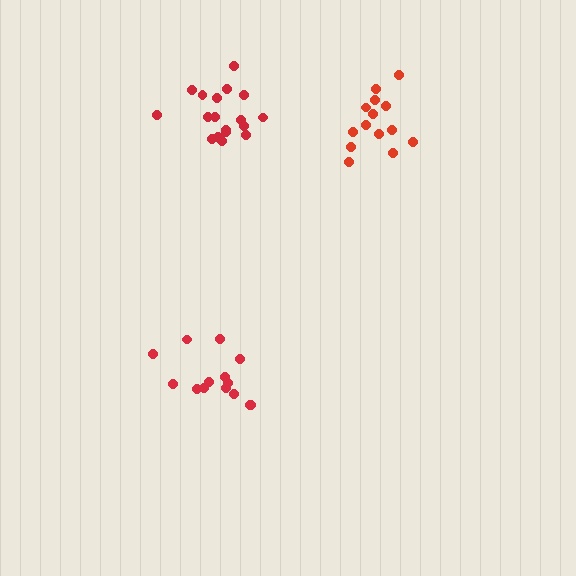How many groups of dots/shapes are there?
There are 3 groups.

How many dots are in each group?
Group 1: 14 dots, Group 2: 18 dots, Group 3: 14 dots (46 total).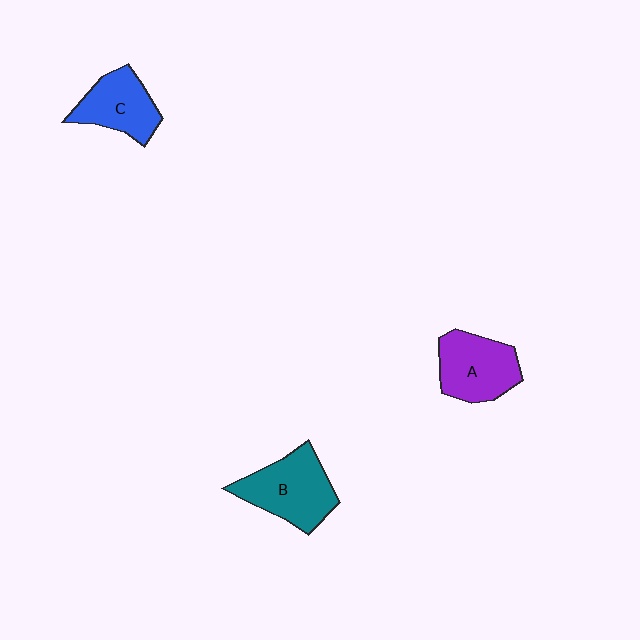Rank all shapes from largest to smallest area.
From largest to smallest: B (teal), A (purple), C (blue).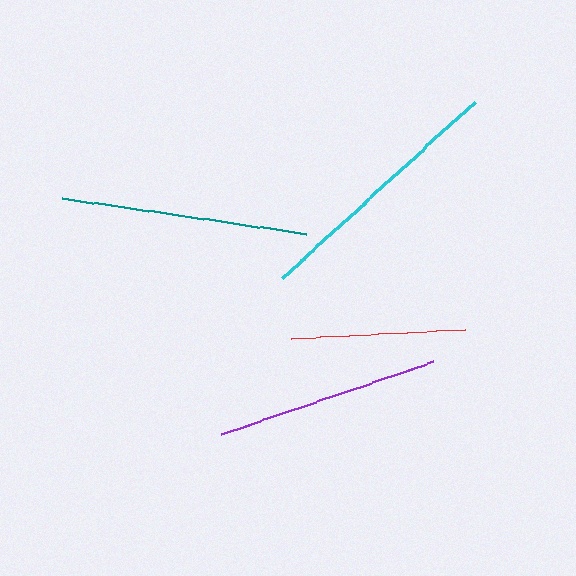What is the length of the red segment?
The red segment is approximately 174 pixels long.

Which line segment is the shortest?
The red line is the shortest at approximately 174 pixels.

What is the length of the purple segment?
The purple segment is approximately 226 pixels long.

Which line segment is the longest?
The cyan line is the longest at approximately 261 pixels.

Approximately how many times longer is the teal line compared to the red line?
The teal line is approximately 1.4 times the length of the red line.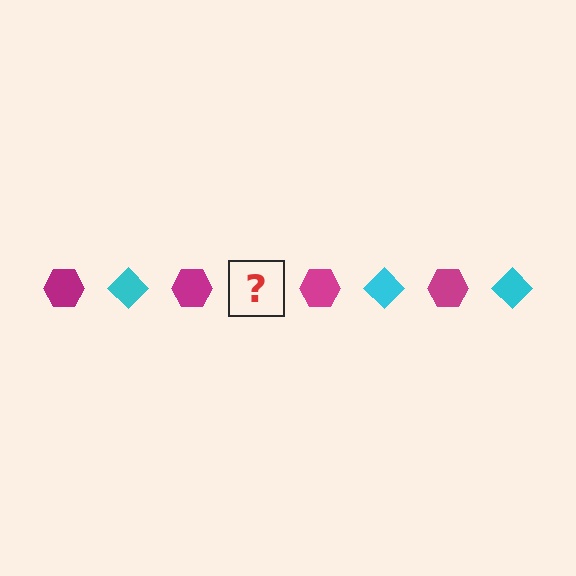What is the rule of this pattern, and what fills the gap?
The rule is that the pattern alternates between magenta hexagon and cyan diamond. The gap should be filled with a cyan diamond.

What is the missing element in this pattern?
The missing element is a cyan diamond.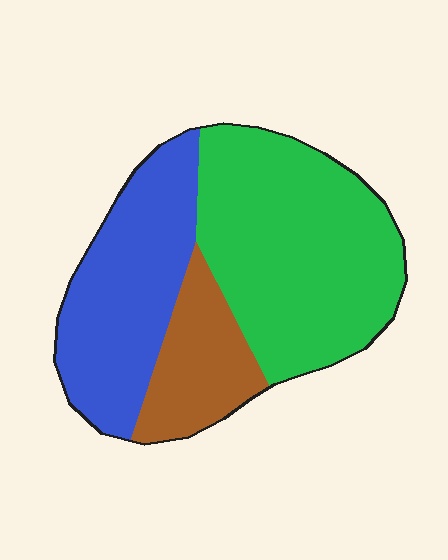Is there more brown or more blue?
Blue.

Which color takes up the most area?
Green, at roughly 50%.